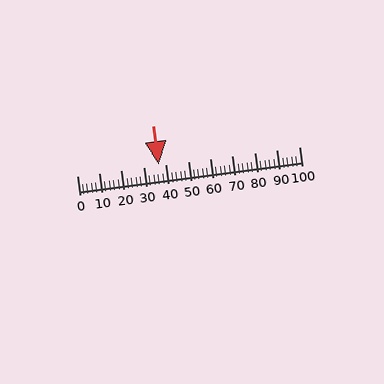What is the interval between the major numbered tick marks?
The major tick marks are spaced 10 units apart.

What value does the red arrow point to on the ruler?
The red arrow points to approximately 37.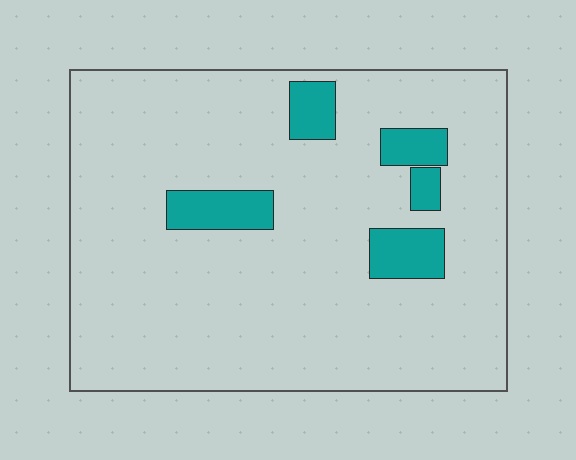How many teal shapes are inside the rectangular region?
5.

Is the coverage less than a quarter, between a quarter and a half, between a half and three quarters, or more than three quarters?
Less than a quarter.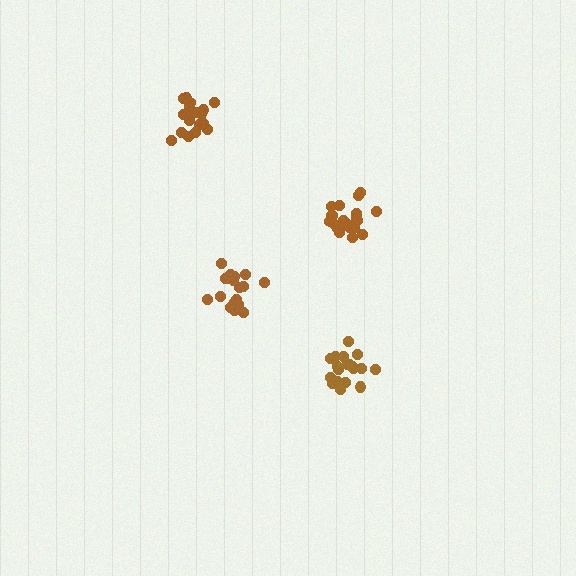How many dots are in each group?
Group 1: 20 dots, Group 2: 19 dots, Group 3: 18 dots, Group 4: 19 dots (76 total).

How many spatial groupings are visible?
There are 4 spatial groupings.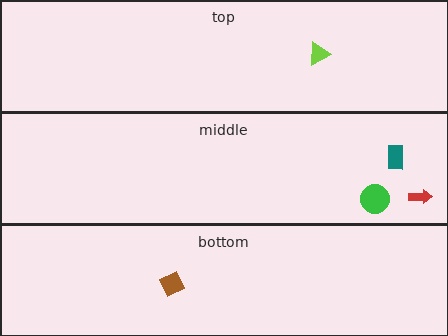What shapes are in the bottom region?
The brown diamond.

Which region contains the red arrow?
The middle region.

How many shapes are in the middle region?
3.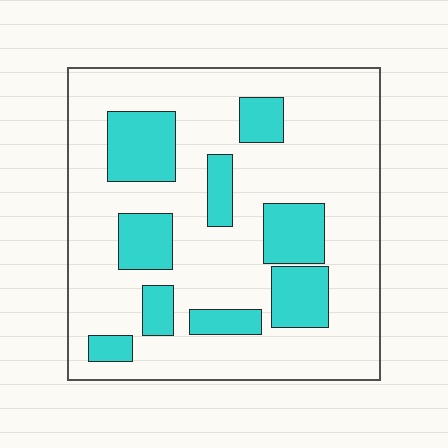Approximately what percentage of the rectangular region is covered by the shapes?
Approximately 25%.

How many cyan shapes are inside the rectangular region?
9.